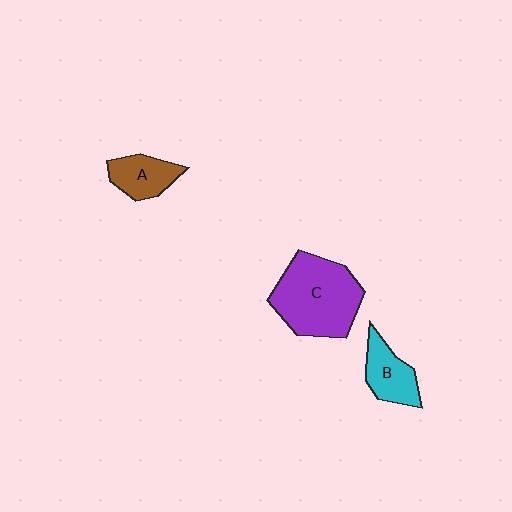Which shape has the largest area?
Shape C (purple).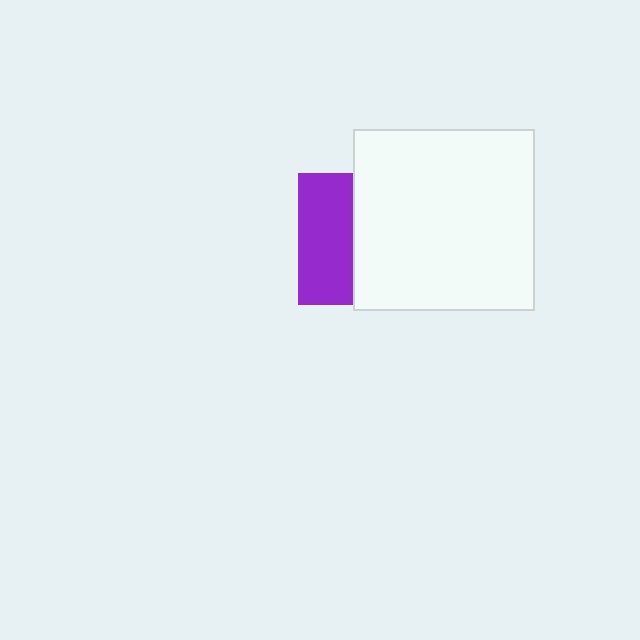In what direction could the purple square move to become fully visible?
The purple square could move left. That would shift it out from behind the white square entirely.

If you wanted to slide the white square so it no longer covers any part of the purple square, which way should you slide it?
Slide it right — that is the most direct way to separate the two shapes.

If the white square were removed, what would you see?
You would see the complete purple square.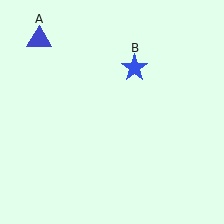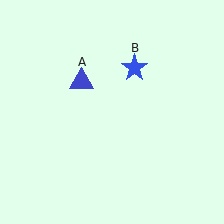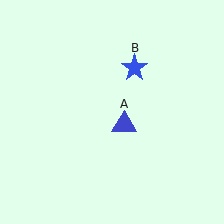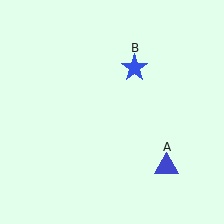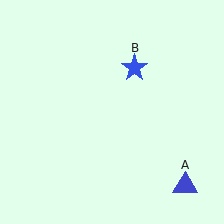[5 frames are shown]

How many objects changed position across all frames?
1 object changed position: blue triangle (object A).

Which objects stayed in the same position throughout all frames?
Blue star (object B) remained stationary.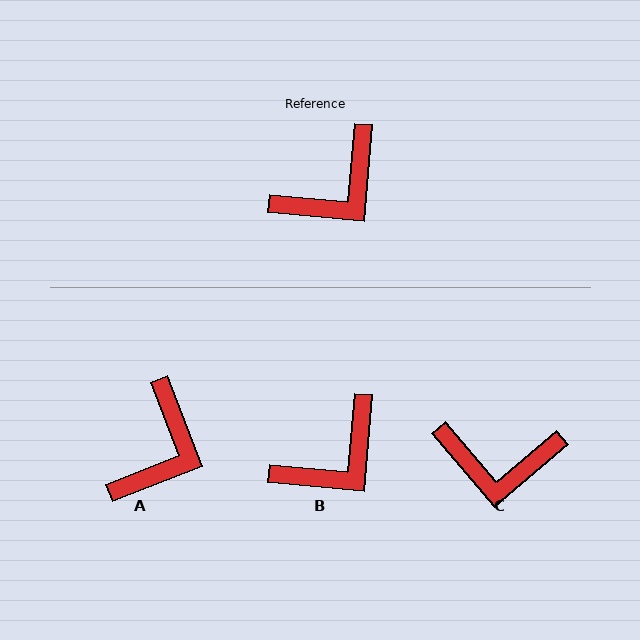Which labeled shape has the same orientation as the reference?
B.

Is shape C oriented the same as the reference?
No, it is off by about 45 degrees.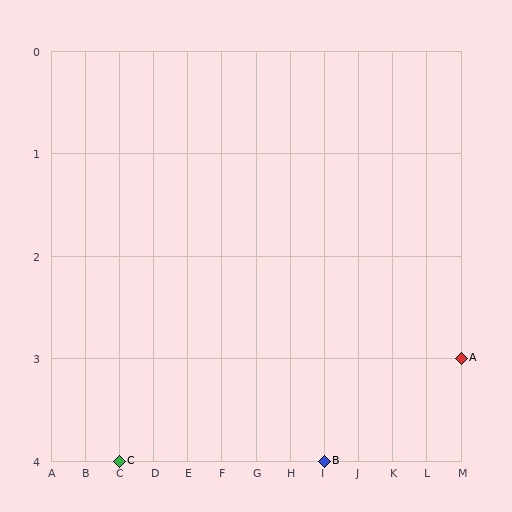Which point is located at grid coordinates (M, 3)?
Point A is at (M, 3).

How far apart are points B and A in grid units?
Points B and A are 4 columns and 1 row apart (about 4.1 grid units diagonally).